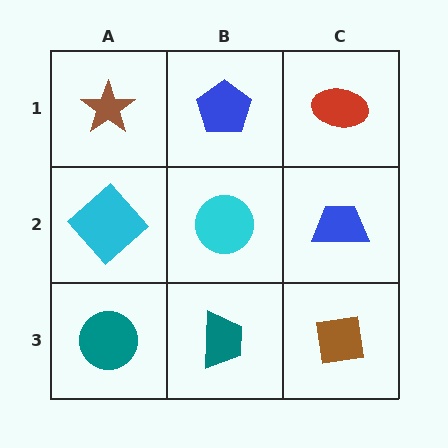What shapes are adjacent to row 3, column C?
A blue trapezoid (row 2, column C), a teal trapezoid (row 3, column B).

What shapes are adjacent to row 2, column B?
A blue pentagon (row 1, column B), a teal trapezoid (row 3, column B), a cyan diamond (row 2, column A), a blue trapezoid (row 2, column C).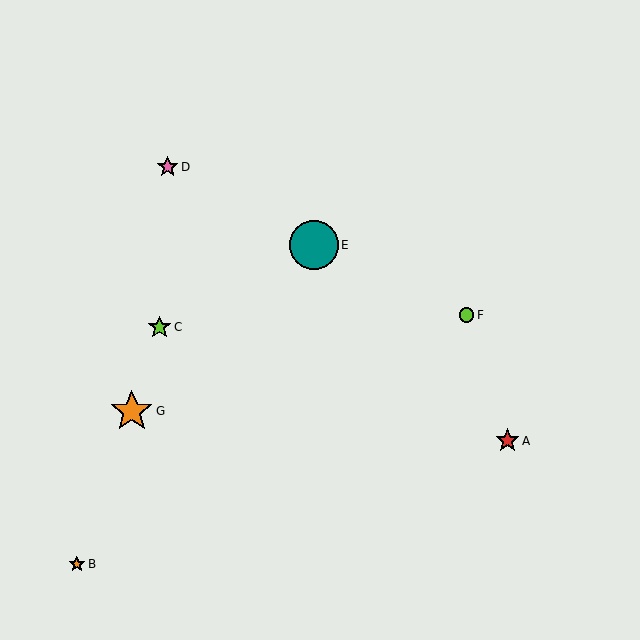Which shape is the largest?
The teal circle (labeled E) is the largest.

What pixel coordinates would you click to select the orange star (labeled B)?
Click at (77, 564) to select the orange star B.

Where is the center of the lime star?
The center of the lime star is at (159, 327).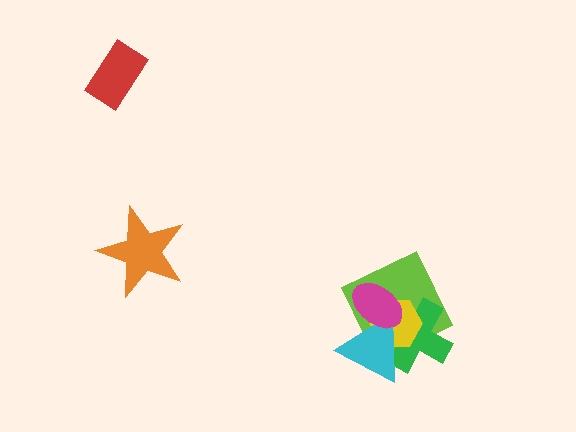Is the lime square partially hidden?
Yes, it is partially covered by another shape.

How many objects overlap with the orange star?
0 objects overlap with the orange star.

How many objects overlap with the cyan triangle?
4 objects overlap with the cyan triangle.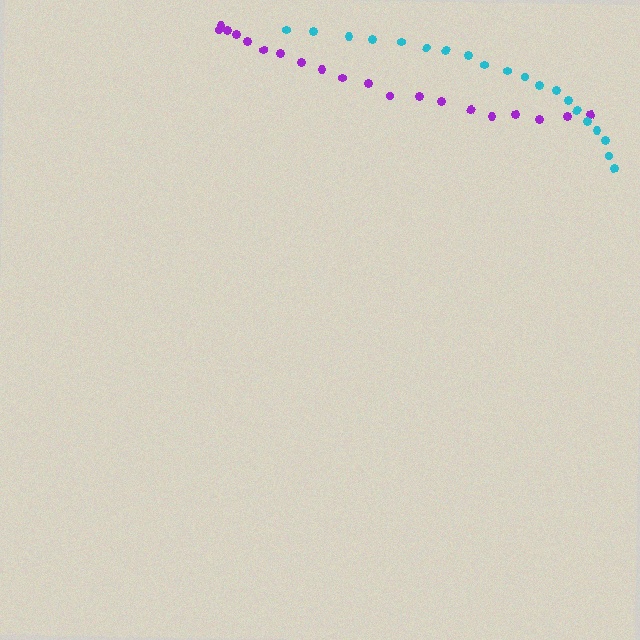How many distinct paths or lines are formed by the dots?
There are 2 distinct paths.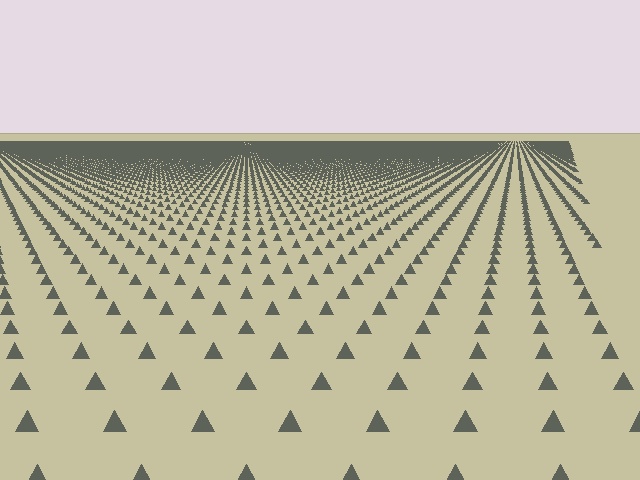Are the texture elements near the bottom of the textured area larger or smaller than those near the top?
Larger. Near the bottom, elements are closer to the viewer and appear at a bigger on-screen size.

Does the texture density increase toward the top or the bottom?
Density increases toward the top.